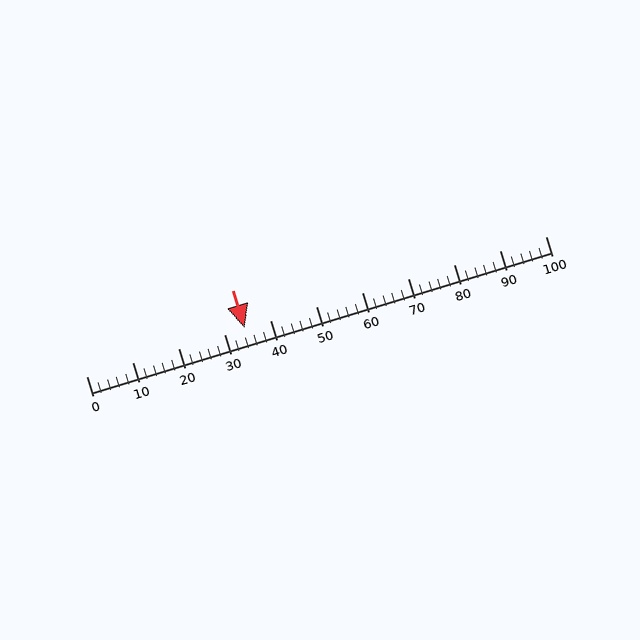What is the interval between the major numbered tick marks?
The major tick marks are spaced 10 units apart.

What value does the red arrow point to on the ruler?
The red arrow points to approximately 34.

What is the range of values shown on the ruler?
The ruler shows values from 0 to 100.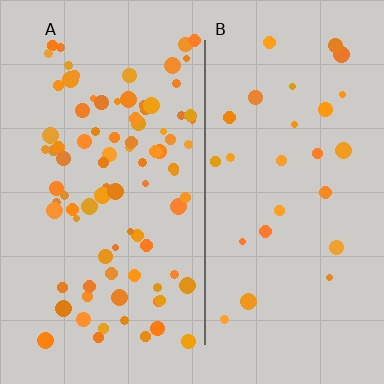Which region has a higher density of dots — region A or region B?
A (the left).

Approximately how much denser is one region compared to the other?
Approximately 3.3× — region A over region B.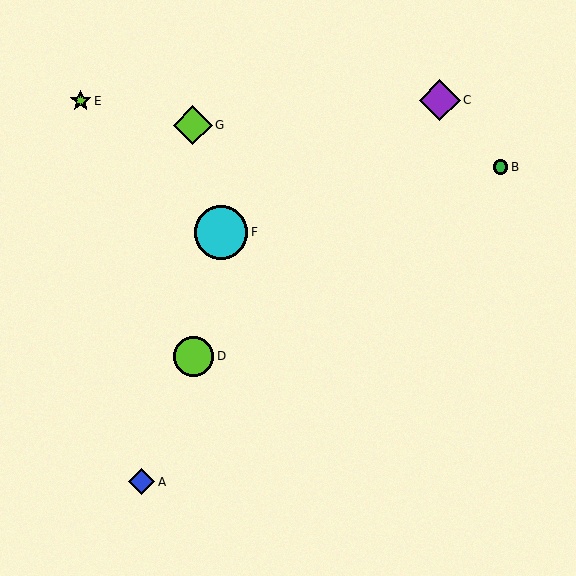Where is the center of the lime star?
The center of the lime star is at (81, 101).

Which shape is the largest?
The cyan circle (labeled F) is the largest.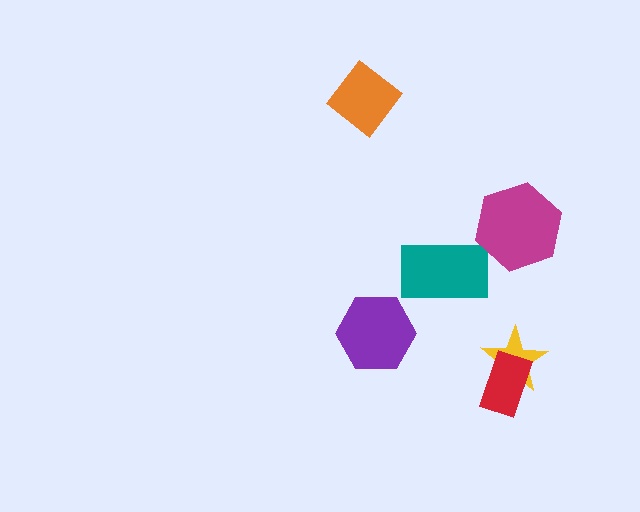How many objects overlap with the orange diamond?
0 objects overlap with the orange diamond.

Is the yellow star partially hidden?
Yes, it is partially covered by another shape.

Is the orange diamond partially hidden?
No, no other shape covers it.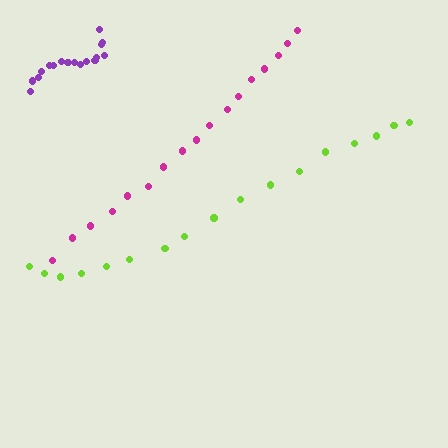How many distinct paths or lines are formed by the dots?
There are 3 distinct paths.